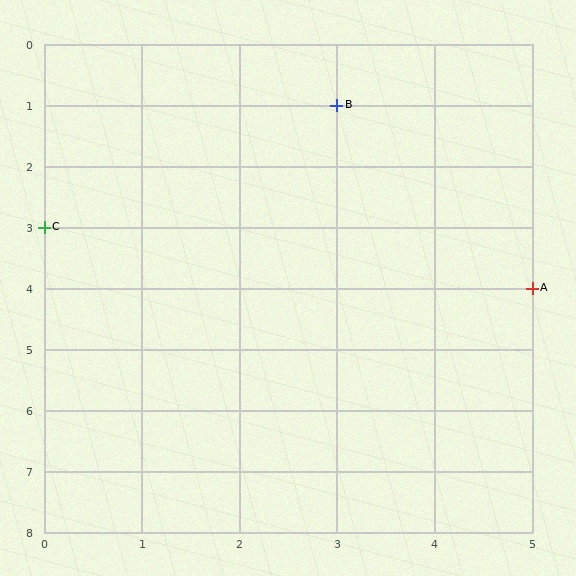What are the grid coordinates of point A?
Point A is at grid coordinates (5, 4).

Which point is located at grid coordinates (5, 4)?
Point A is at (5, 4).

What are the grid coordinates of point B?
Point B is at grid coordinates (3, 1).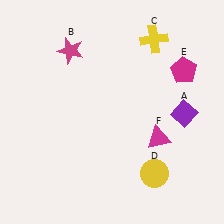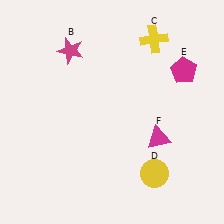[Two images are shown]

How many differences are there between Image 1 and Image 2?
There is 1 difference between the two images.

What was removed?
The purple diamond (A) was removed in Image 2.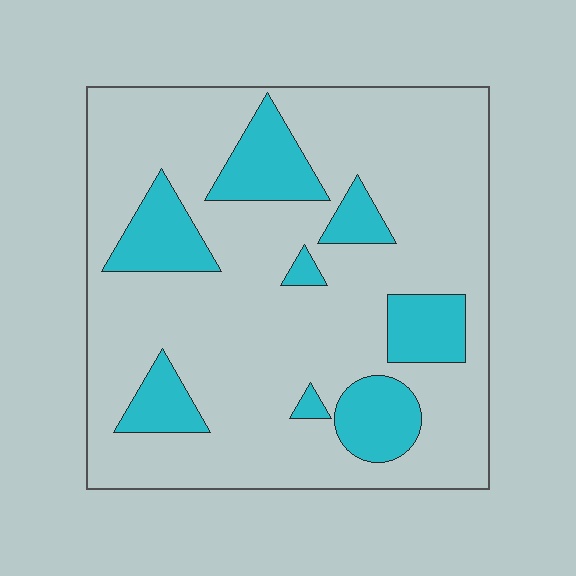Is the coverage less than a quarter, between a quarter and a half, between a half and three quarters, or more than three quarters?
Less than a quarter.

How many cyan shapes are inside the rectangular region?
8.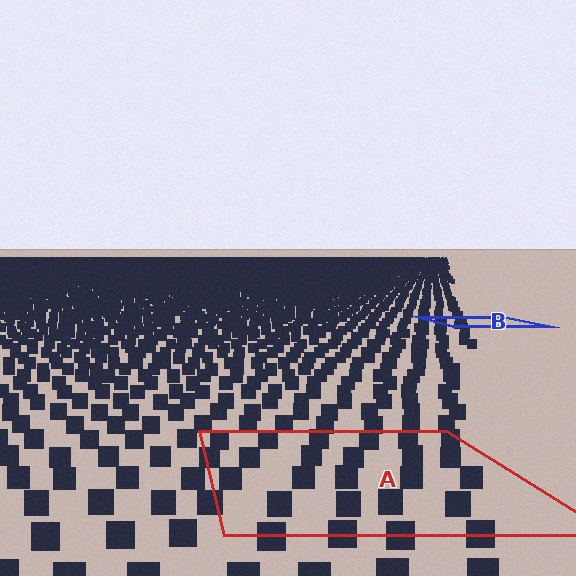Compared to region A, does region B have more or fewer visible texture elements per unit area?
Region B has more texture elements per unit area — they are packed more densely because it is farther away.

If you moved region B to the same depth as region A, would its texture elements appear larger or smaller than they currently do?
They would appear larger. At a closer depth, the same texture elements are projected at a bigger on-screen size.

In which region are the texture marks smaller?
The texture marks are smaller in region B, because it is farther away.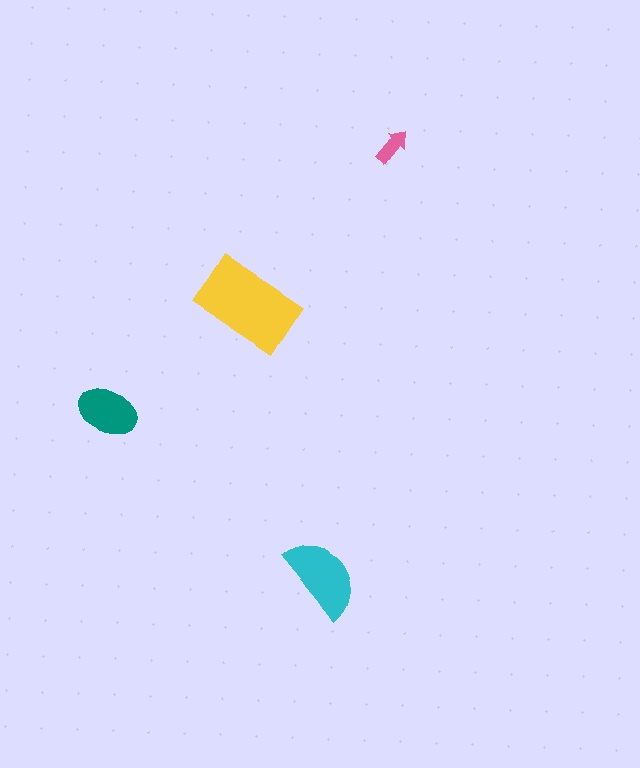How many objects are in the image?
There are 4 objects in the image.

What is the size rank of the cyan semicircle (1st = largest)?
2nd.